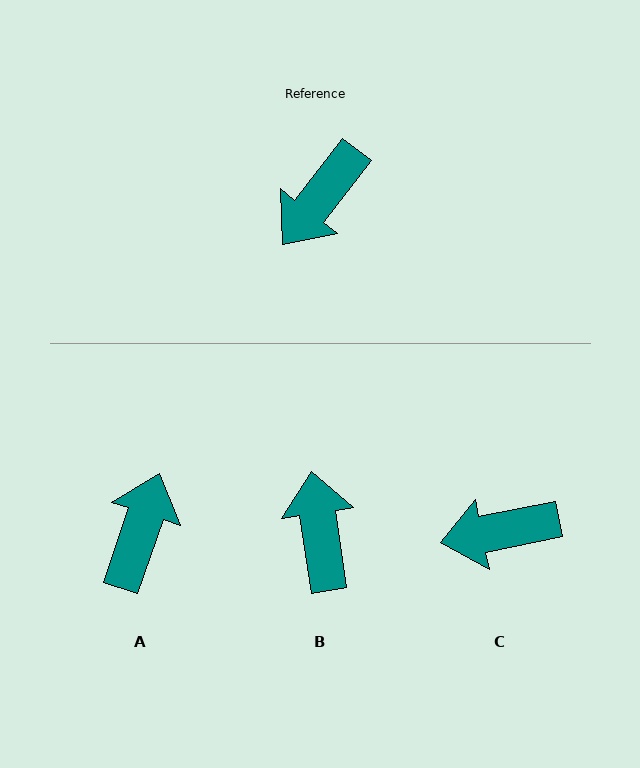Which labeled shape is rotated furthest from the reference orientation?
A, about 161 degrees away.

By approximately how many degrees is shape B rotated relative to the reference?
Approximately 133 degrees clockwise.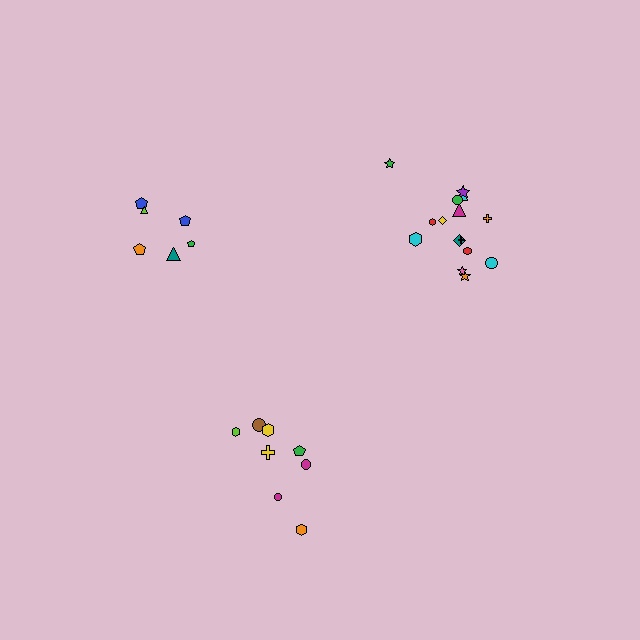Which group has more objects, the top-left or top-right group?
The top-right group.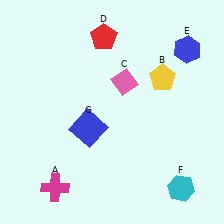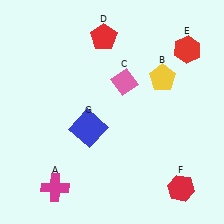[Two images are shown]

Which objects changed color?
E changed from blue to red. F changed from cyan to red.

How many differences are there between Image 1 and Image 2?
There are 2 differences between the two images.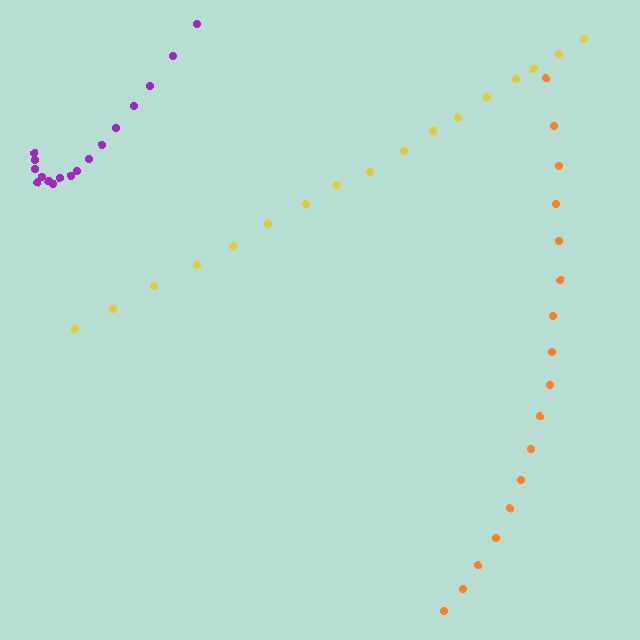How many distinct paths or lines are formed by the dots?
There are 3 distinct paths.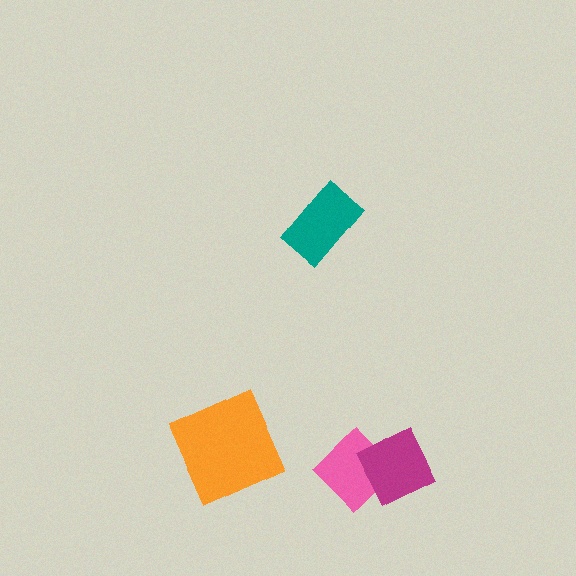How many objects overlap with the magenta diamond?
1 object overlaps with the magenta diamond.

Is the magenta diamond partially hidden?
No, no other shape covers it.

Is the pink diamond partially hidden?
Yes, it is partially covered by another shape.